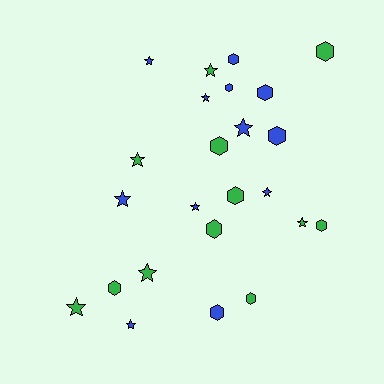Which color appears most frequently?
Blue, with 12 objects.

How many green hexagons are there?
There are 7 green hexagons.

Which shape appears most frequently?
Hexagon, with 12 objects.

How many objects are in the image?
There are 24 objects.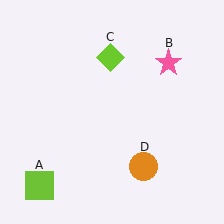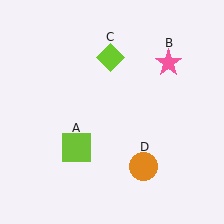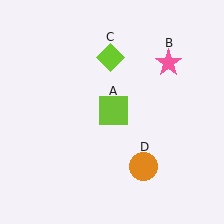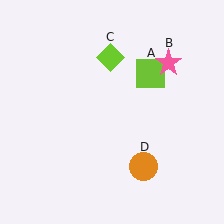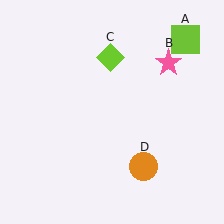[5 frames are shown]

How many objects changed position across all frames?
1 object changed position: lime square (object A).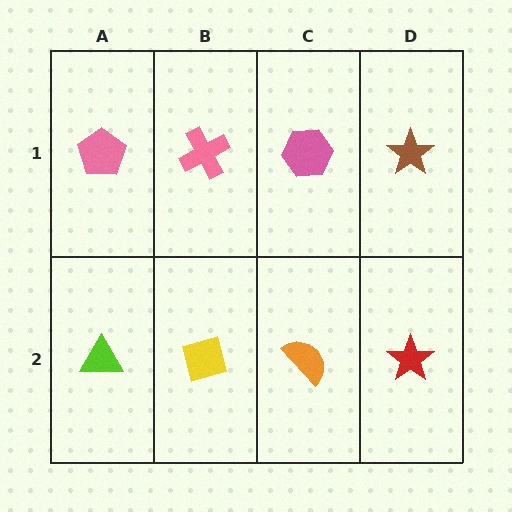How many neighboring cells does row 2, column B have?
3.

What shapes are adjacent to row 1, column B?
A yellow diamond (row 2, column B), a pink pentagon (row 1, column A), a pink hexagon (row 1, column C).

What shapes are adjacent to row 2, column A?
A pink pentagon (row 1, column A), a yellow diamond (row 2, column B).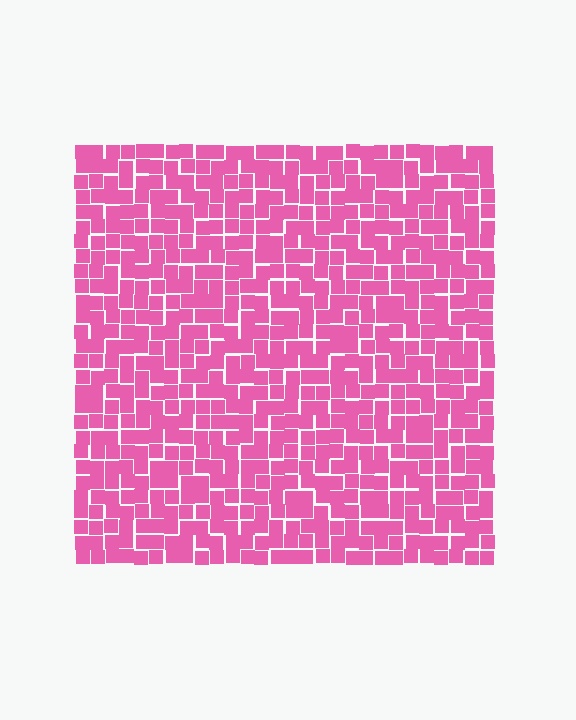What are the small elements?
The small elements are squares.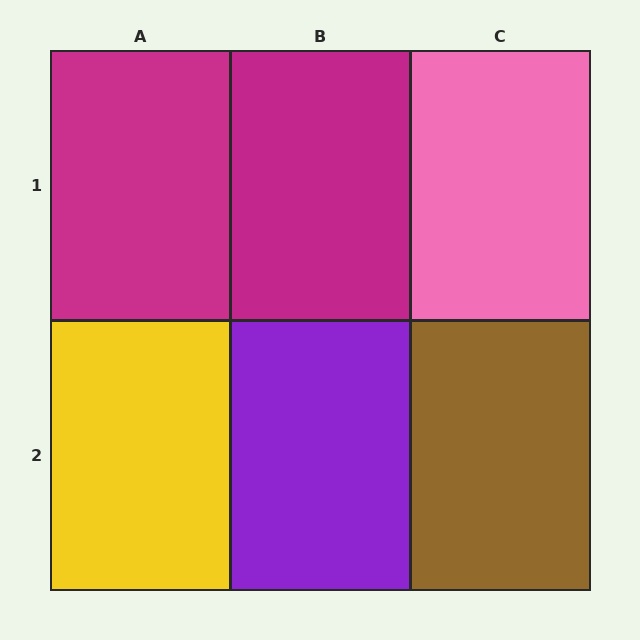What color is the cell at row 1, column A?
Magenta.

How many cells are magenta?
2 cells are magenta.